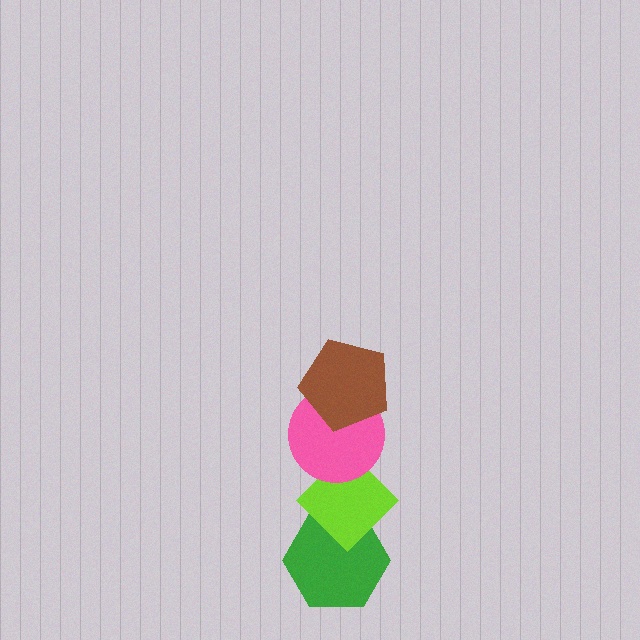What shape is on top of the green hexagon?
The lime diamond is on top of the green hexagon.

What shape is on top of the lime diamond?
The pink circle is on top of the lime diamond.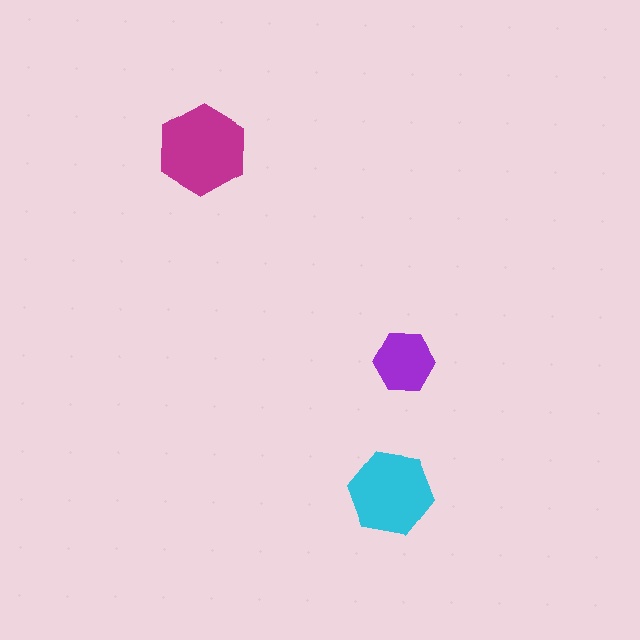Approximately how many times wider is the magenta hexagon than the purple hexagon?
About 1.5 times wider.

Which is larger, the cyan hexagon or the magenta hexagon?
The magenta one.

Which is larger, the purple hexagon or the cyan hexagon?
The cyan one.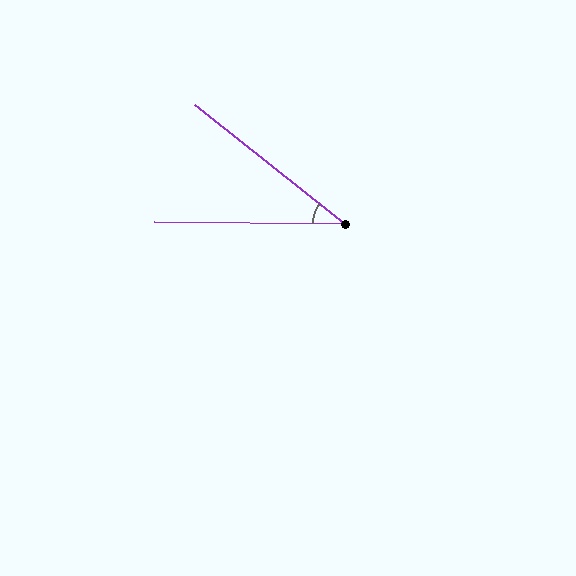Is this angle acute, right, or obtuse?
It is acute.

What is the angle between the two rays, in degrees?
Approximately 38 degrees.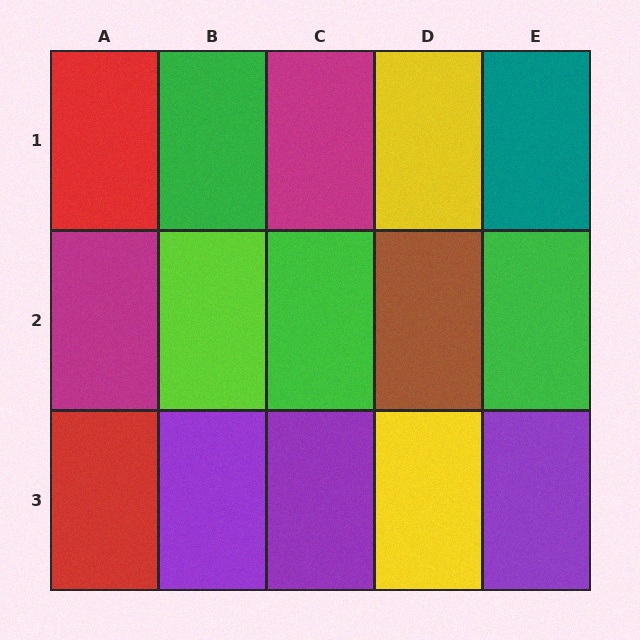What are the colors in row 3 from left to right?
Red, purple, purple, yellow, purple.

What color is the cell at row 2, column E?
Green.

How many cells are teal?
1 cell is teal.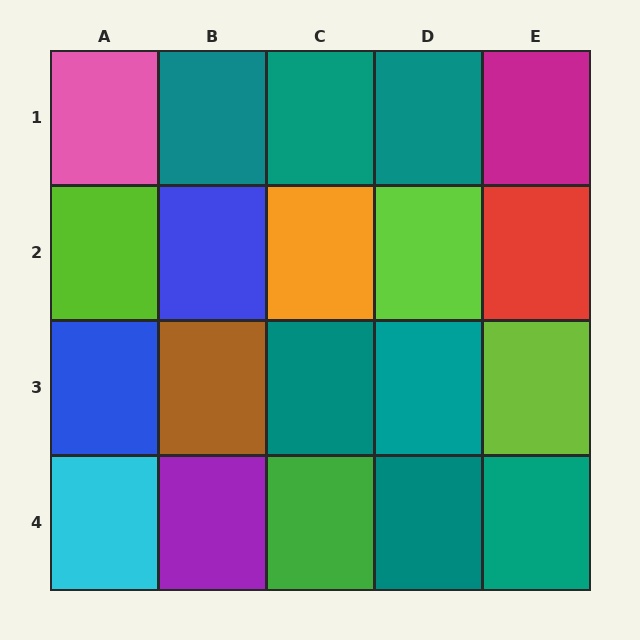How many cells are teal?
7 cells are teal.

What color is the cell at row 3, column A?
Blue.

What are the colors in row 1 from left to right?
Pink, teal, teal, teal, magenta.